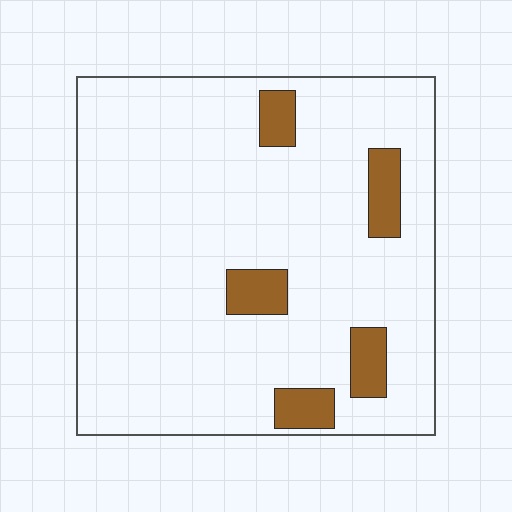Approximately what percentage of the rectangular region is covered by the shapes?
Approximately 10%.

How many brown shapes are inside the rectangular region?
5.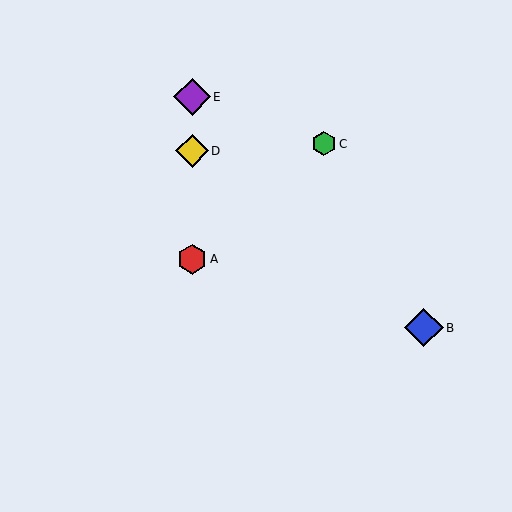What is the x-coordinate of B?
Object B is at x≈424.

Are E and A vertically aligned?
Yes, both are at x≈192.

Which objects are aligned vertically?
Objects A, D, E are aligned vertically.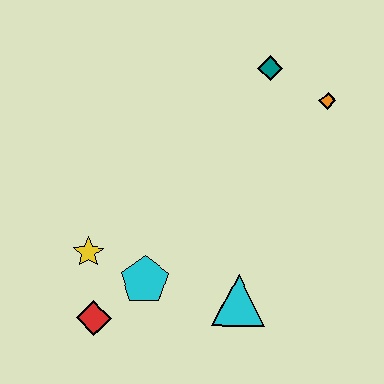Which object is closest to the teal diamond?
The orange diamond is closest to the teal diamond.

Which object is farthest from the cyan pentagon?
The orange diamond is farthest from the cyan pentagon.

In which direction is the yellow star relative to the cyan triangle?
The yellow star is to the left of the cyan triangle.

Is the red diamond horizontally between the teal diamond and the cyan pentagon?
No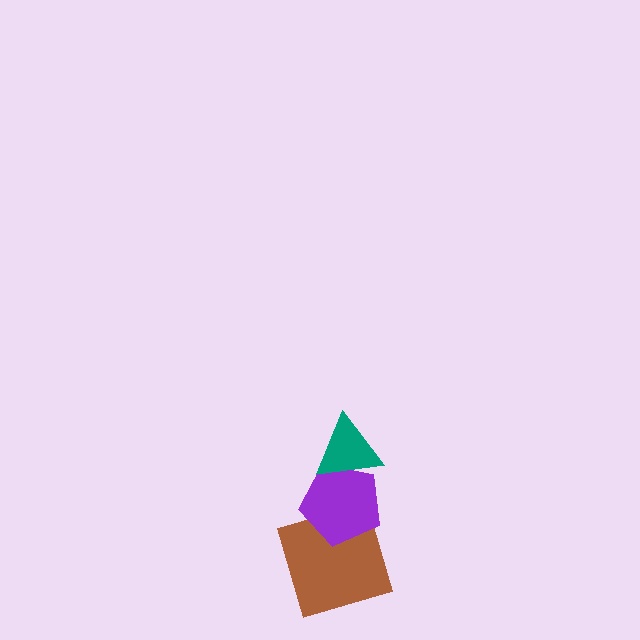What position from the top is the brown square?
The brown square is 3rd from the top.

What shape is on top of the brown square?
The purple pentagon is on top of the brown square.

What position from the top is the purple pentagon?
The purple pentagon is 2nd from the top.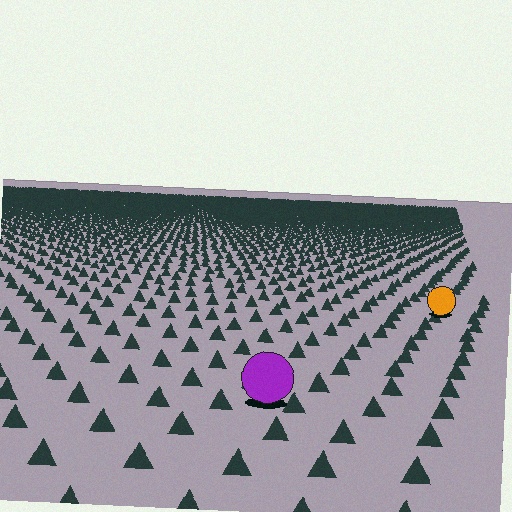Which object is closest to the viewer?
The purple circle is closest. The texture marks near it are larger and more spread out.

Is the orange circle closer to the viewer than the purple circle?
No. The purple circle is closer — you can tell from the texture gradient: the ground texture is coarser near it.